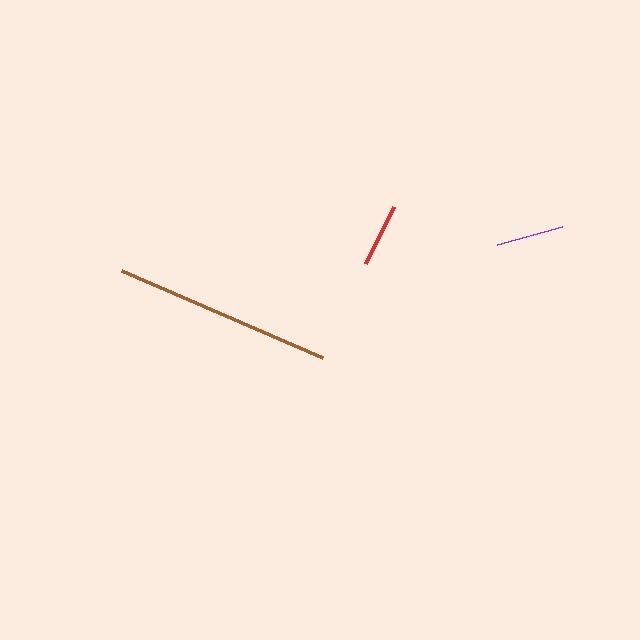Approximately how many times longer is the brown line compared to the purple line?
The brown line is approximately 3.2 times the length of the purple line.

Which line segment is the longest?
The brown line is the longest at approximately 220 pixels.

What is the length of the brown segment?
The brown segment is approximately 220 pixels long.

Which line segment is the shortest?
The red line is the shortest at approximately 63 pixels.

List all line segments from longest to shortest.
From longest to shortest: brown, purple, red.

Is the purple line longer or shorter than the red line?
The purple line is longer than the red line.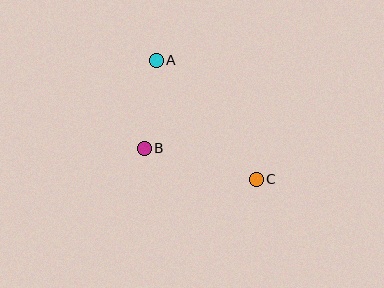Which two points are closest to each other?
Points A and B are closest to each other.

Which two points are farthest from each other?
Points A and C are farthest from each other.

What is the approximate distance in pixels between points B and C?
The distance between B and C is approximately 116 pixels.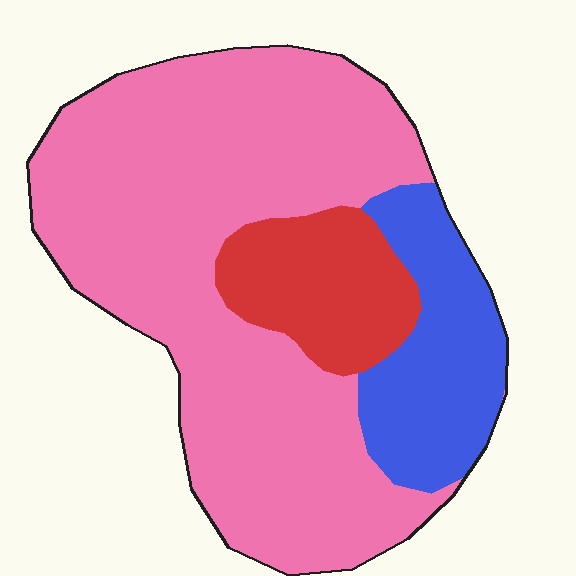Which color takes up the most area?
Pink, at roughly 70%.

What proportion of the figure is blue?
Blue covers roughly 20% of the figure.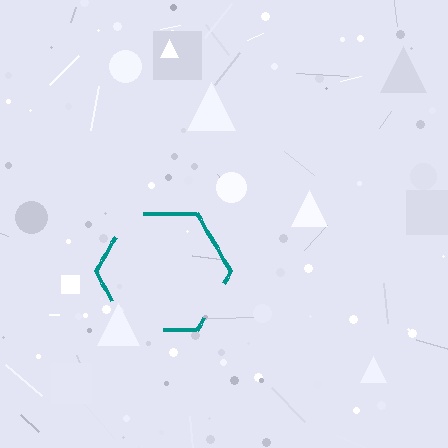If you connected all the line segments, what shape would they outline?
They would outline a hexagon.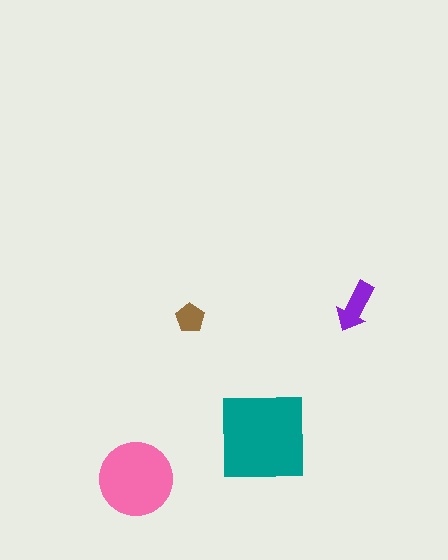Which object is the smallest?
The brown pentagon.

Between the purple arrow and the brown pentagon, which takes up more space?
The purple arrow.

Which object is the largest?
The teal square.